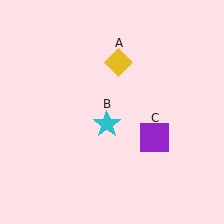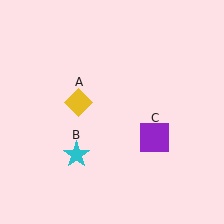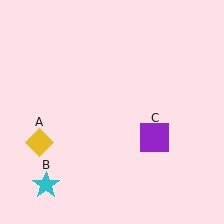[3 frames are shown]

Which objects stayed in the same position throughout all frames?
Purple square (object C) remained stationary.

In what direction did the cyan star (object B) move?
The cyan star (object B) moved down and to the left.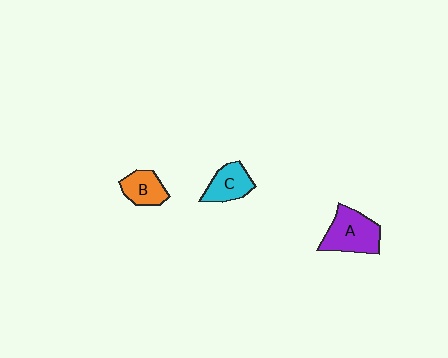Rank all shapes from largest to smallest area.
From largest to smallest: A (purple), C (cyan), B (orange).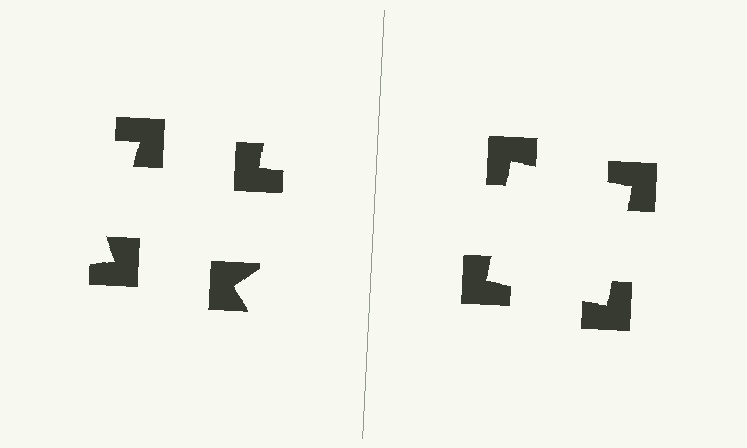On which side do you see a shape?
An illusory square appears on the right side. On the left side the wedge cuts are rotated, so no coherent shape forms.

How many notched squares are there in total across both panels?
8 — 4 on each side.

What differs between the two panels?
The notched squares are positioned identically on both sides; only the wedge orientations differ. On the right they align to a square; on the left they are misaligned.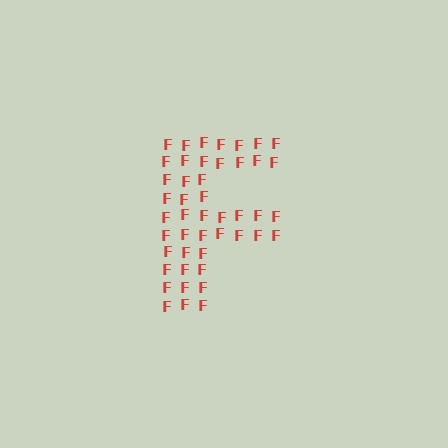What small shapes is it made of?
It is made of small letter F's.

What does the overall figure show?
The overall figure shows the letter F.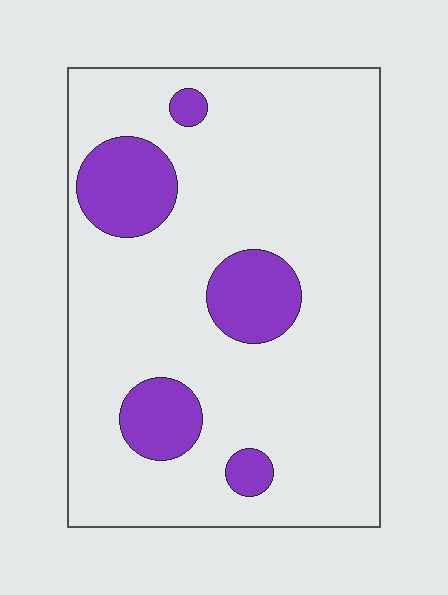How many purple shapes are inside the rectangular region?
5.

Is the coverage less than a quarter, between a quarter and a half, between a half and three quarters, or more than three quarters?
Less than a quarter.